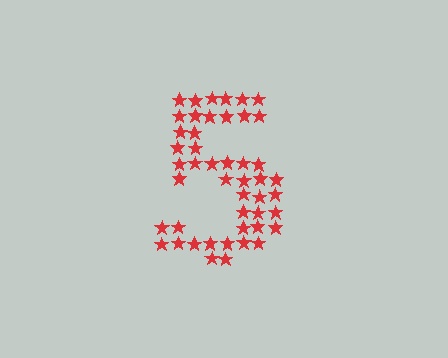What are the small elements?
The small elements are stars.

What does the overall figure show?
The overall figure shows the digit 5.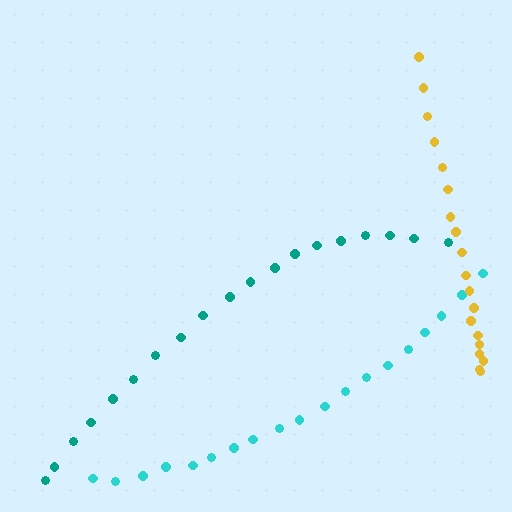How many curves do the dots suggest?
There are 3 distinct paths.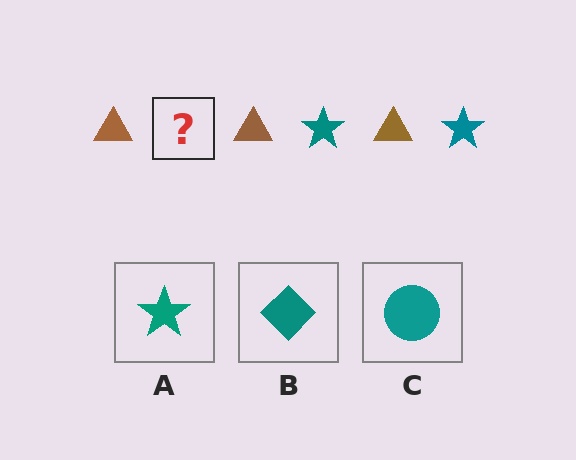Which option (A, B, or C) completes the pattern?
A.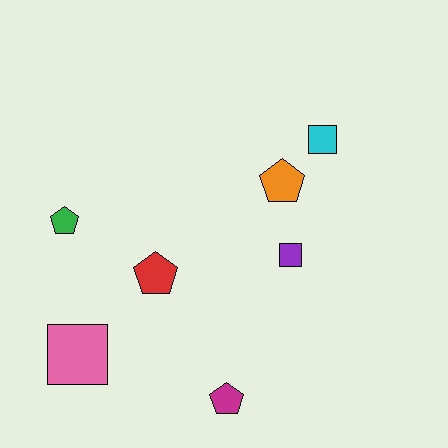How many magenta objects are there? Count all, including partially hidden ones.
There is 1 magenta object.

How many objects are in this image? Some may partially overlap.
There are 7 objects.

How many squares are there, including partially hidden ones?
There are 3 squares.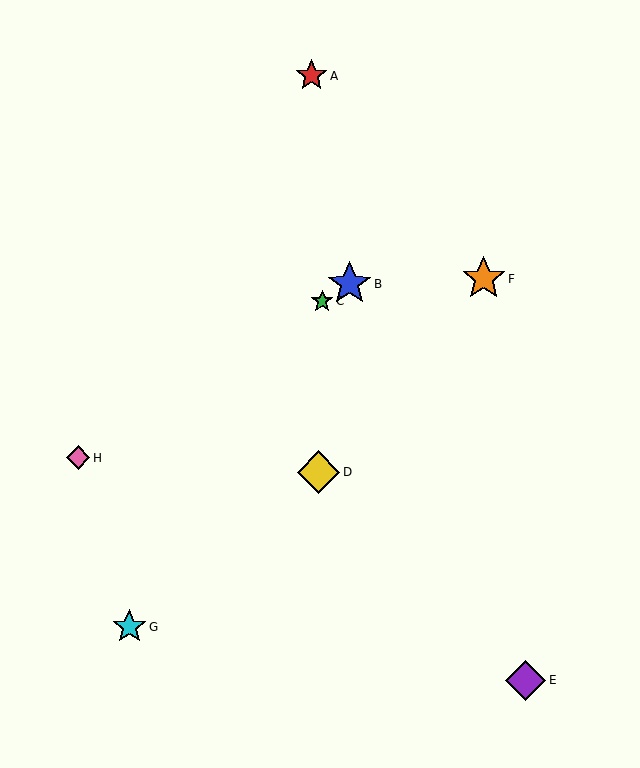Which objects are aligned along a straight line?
Objects B, C, H are aligned along a straight line.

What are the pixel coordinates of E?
Object E is at (526, 680).